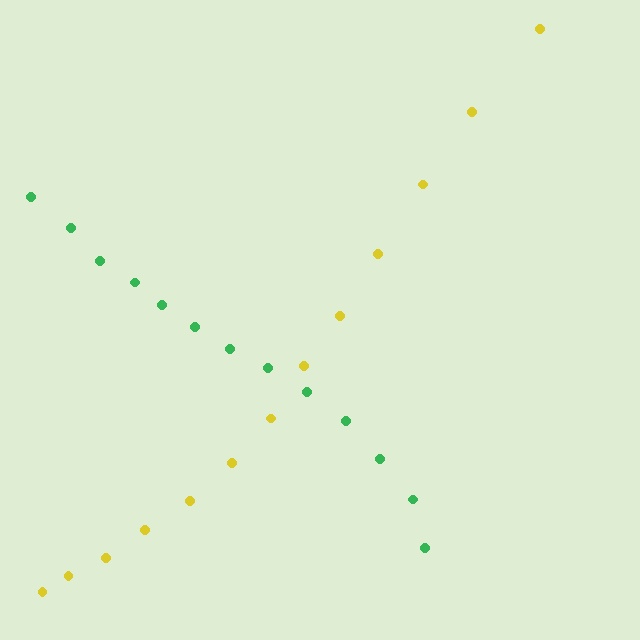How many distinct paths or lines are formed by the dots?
There are 2 distinct paths.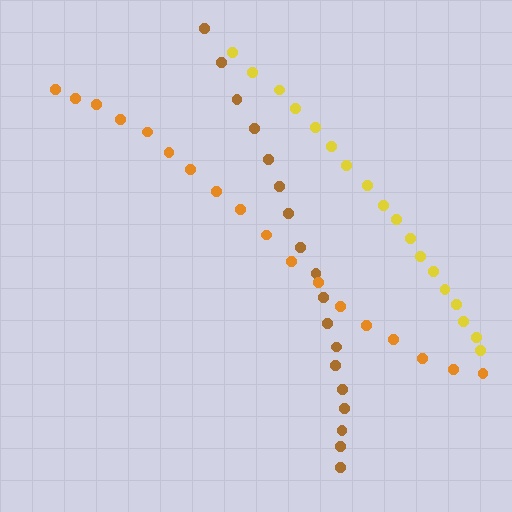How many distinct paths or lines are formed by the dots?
There are 3 distinct paths.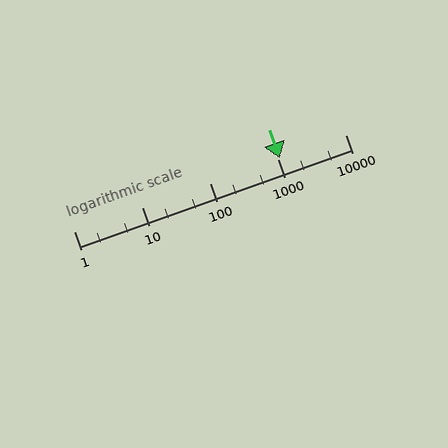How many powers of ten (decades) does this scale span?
The scale spans 4 decades, from 1 to 10000.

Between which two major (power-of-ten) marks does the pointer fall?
The pointer is between 1000 and 10000.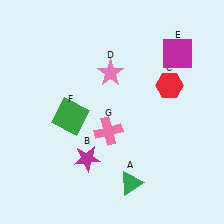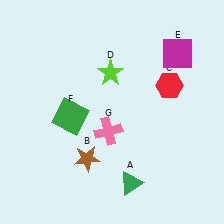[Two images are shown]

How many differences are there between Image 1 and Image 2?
There are 2 differences between the two images.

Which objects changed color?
B changed from magenta to brown. D changed from pink to lime.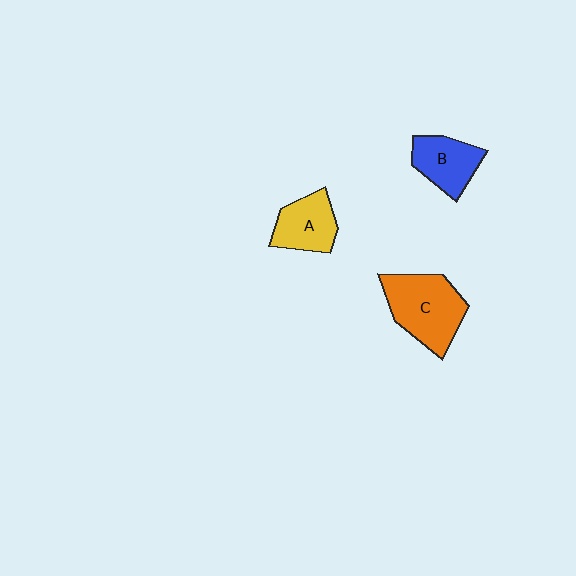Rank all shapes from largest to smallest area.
From largest to smallest: C (orange), B (blue), A (yellow).